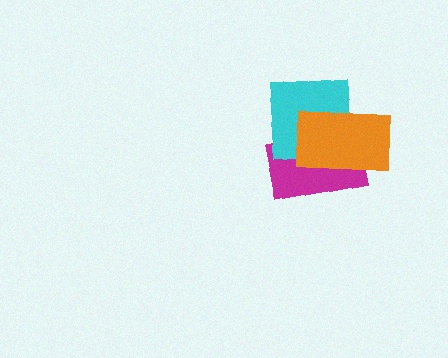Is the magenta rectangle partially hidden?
Yes, it is partially covered by another shape.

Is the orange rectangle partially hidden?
No, no other shape covers it.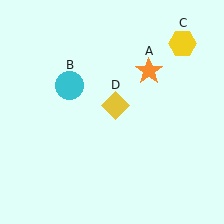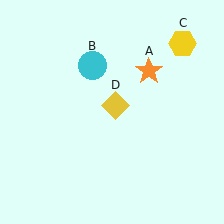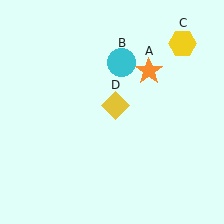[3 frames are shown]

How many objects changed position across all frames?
1 object changed position: cyan circle (object B).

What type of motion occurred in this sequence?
The cyan circle (object B) rotated clockwise around the center of the scene.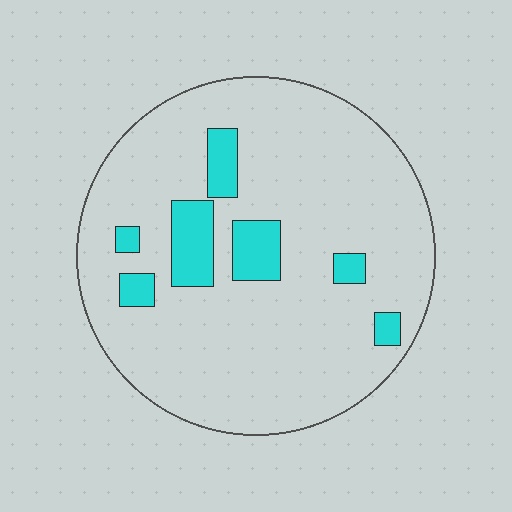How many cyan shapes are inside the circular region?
7.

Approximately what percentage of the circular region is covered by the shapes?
Approximately 15%.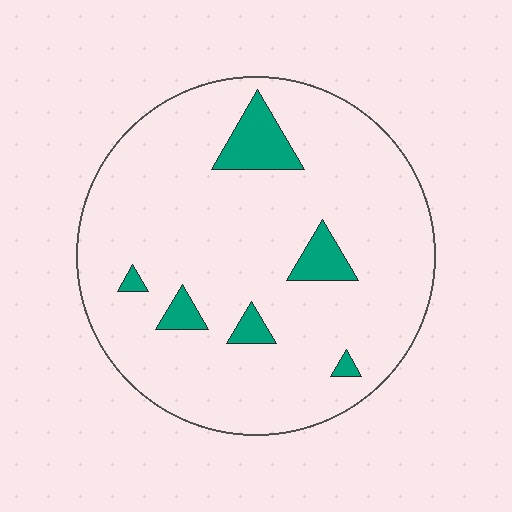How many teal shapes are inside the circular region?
6.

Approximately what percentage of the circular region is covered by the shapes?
Approximately 10%.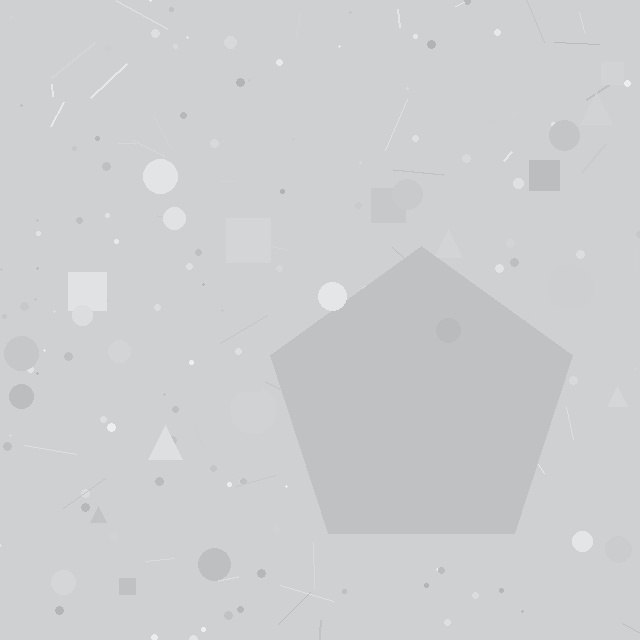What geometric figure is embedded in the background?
A pentagon is embedded in the background.